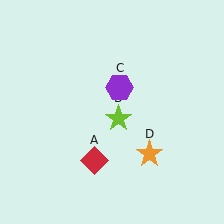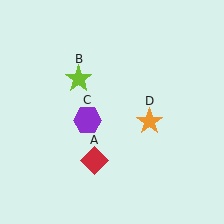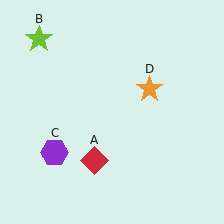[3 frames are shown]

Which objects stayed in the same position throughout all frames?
Red diamond (object A) remained stationary.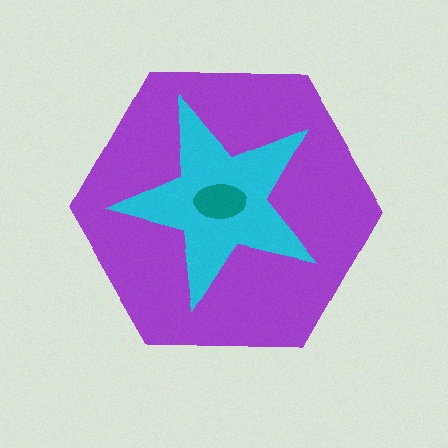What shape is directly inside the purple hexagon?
The cyan star.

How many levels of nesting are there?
3.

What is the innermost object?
The teal ellipse.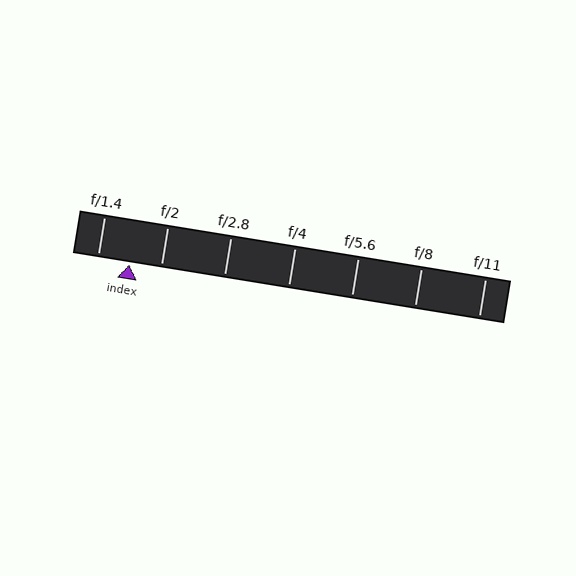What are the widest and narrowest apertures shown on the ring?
The widest aperture shown is f/1.4 and the narrowest is f/11.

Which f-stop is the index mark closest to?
The index mark is closest to f/1.4.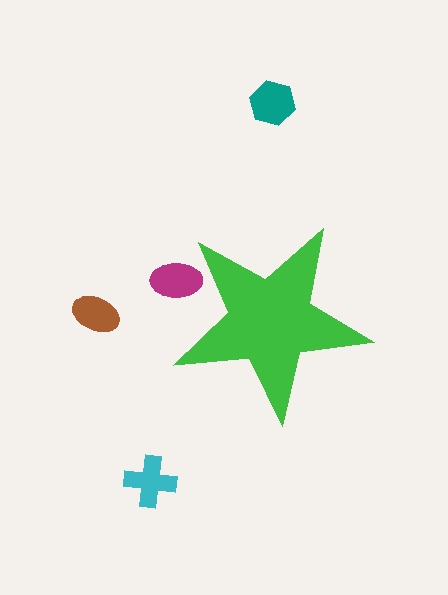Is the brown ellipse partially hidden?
No, the brown ellipse is fully visible.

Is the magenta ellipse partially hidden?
Yes, the magenta ellipse is partially hidden behind the green star.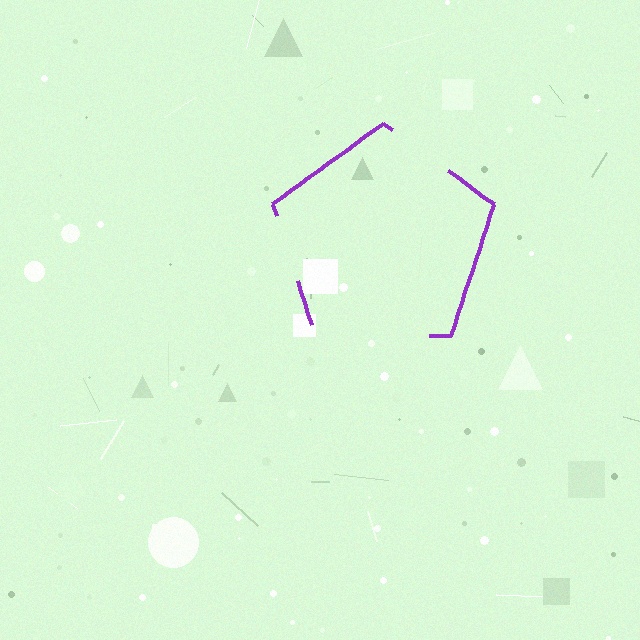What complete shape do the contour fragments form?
The contour fragments form a pentagon.